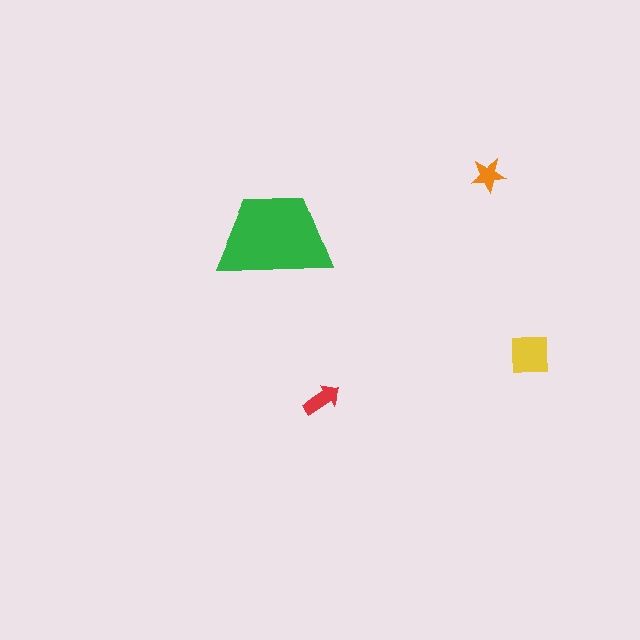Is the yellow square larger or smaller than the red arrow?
Larger.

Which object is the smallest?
The orange star.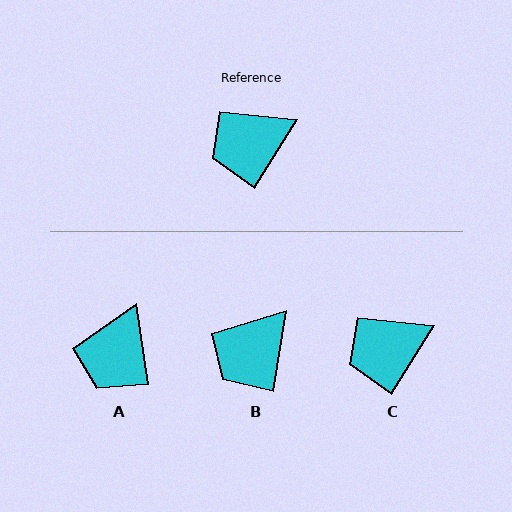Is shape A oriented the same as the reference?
No, it is off by about 40 degrees.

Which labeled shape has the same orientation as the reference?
C.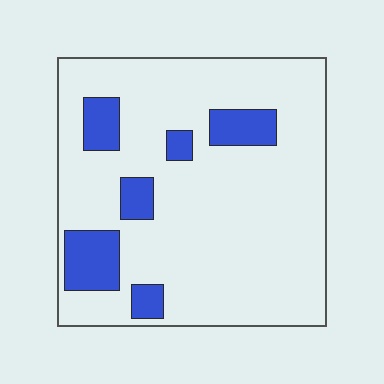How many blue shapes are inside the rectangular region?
6.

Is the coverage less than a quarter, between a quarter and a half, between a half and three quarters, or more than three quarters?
Less than a quarter.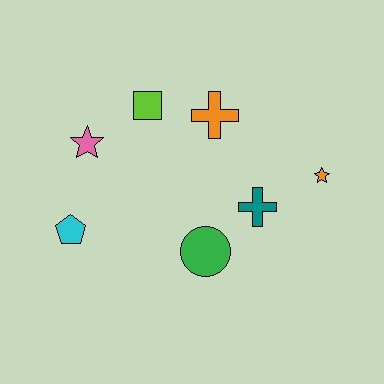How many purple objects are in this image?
There are no purple objects.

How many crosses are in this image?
There are 2 crosses.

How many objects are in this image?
There are 7 objects.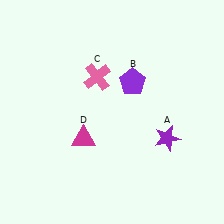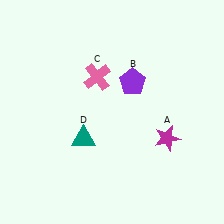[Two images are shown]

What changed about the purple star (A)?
In Image 1, A is purple. In Image 2, it changed to magenta.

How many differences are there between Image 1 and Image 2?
There are 2 differences between the two images.